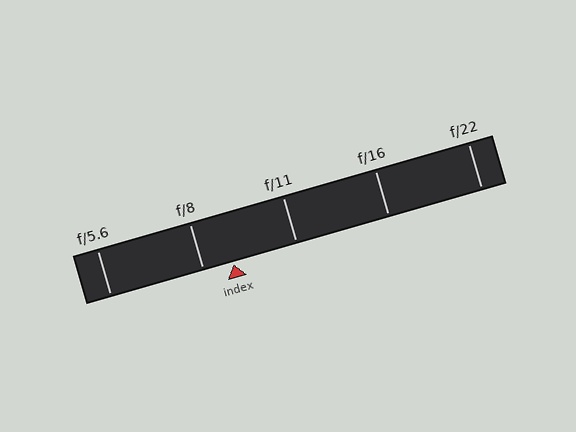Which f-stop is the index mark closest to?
The index mark is closest to f/8.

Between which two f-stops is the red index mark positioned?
The index mark is between f/8 and f/11.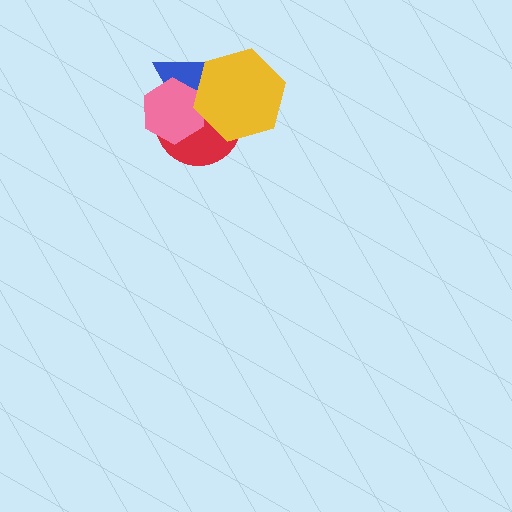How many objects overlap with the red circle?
3 objects overlap with the red circle.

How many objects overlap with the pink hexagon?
3 objects overlap with the pink hexagon.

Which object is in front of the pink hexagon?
The yellow hexagon is in front of the pink hexagon.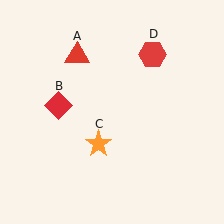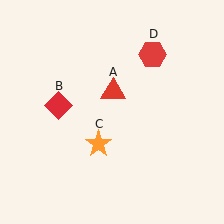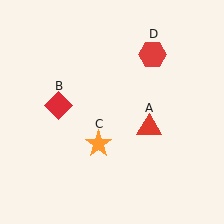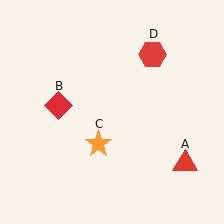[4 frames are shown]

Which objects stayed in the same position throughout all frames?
Red diamond (object B) and orange star (object C) and red hexagon (object D) remained stationary.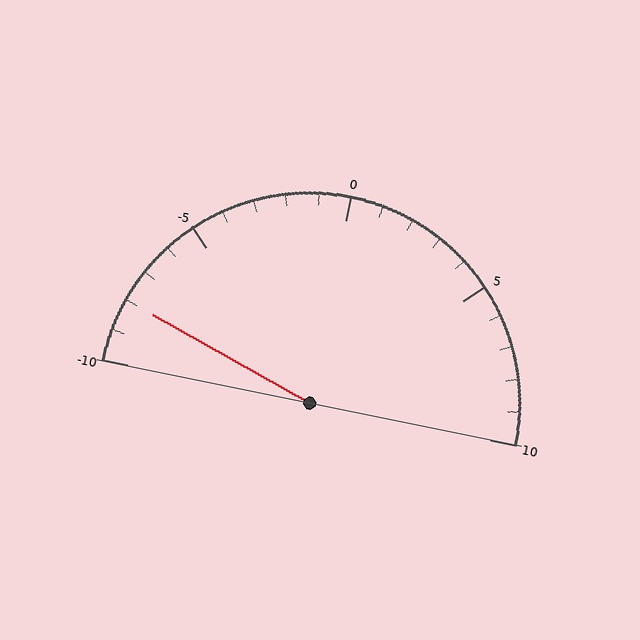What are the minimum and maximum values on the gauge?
The gauge ranges from -10 to 10.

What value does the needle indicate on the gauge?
The needle indicates approximately -8.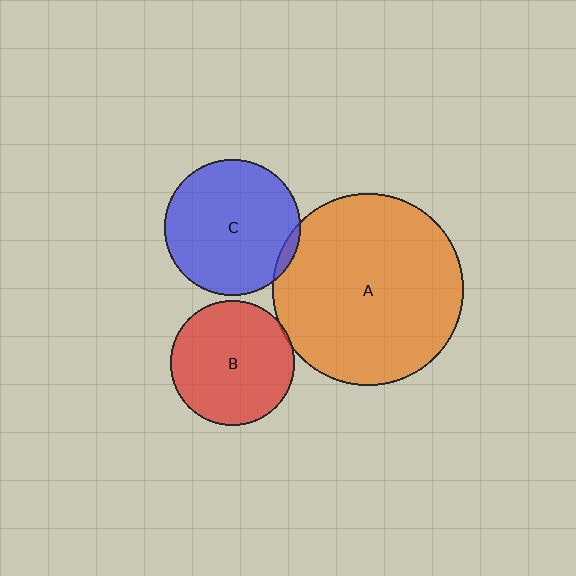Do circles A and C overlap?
Yes.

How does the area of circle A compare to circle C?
Approximately 2.0 times.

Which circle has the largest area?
Circle A (orange).